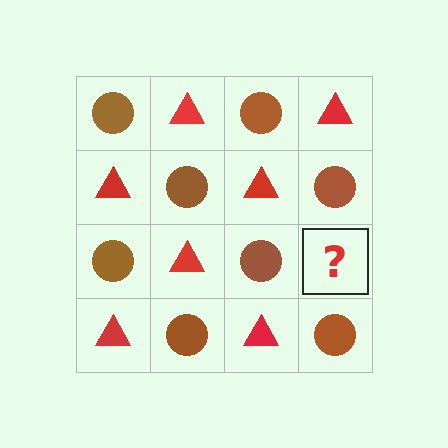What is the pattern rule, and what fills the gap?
The rule is that it alternates brown circle and red triangle in a checkerboard pattern. The gap should be filled with a red triangle.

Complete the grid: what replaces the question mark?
The question mark should be replaced with a red triangle.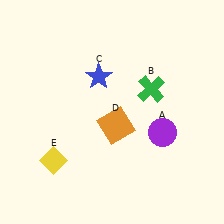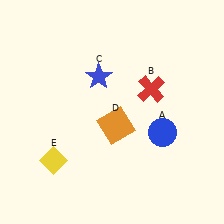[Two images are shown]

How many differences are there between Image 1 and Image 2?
There are 2 differences between the two images.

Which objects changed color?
A changed from purple to blue. B changed from green to red.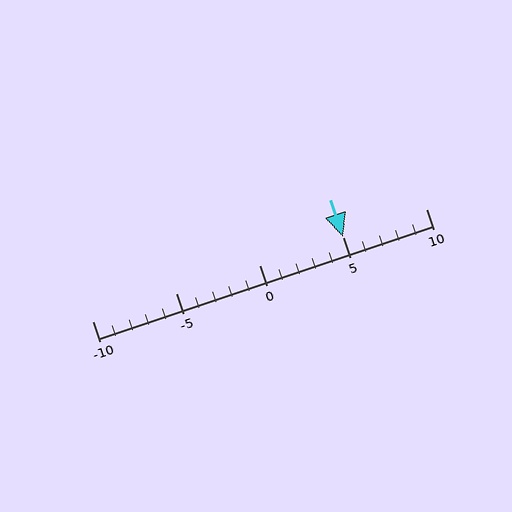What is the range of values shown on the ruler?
The ruler shows values from -10 to 10.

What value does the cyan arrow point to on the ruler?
The cyan arrow points to approximately 5.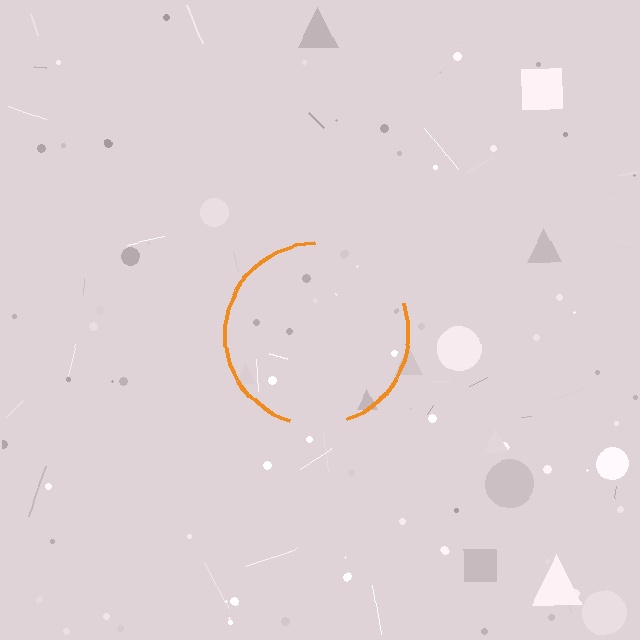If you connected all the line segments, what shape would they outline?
They would outline a circle.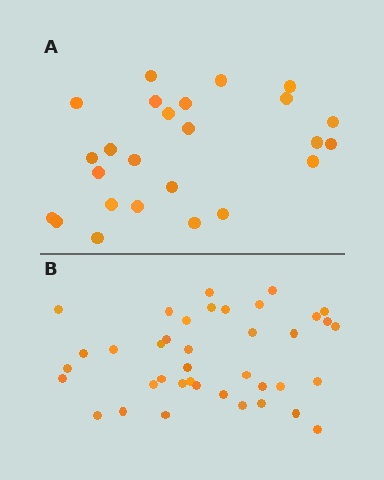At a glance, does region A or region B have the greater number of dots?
Region B (the bottom region) has more dots.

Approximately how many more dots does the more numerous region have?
Region B has approximately 15 more dots than region A.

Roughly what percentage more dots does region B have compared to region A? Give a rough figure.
About 55% more.